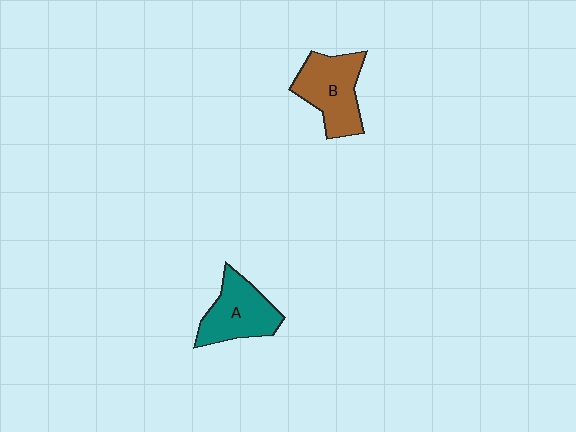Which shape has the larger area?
Shape B (brown).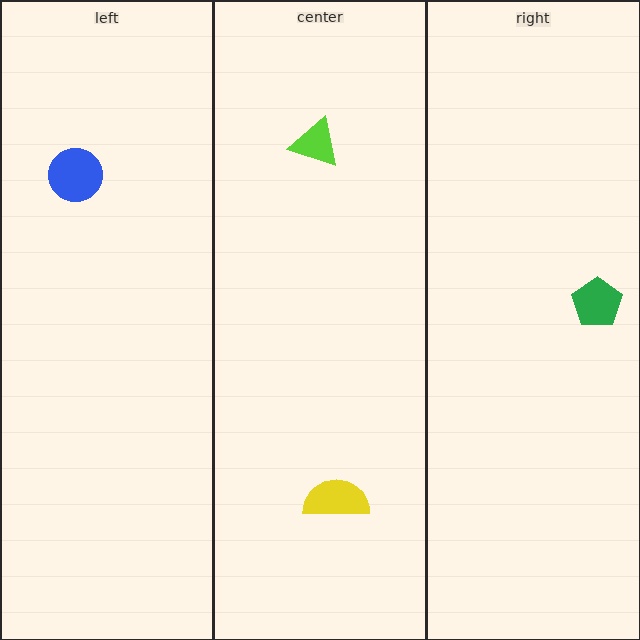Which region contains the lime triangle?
The center region.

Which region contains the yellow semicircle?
The center region.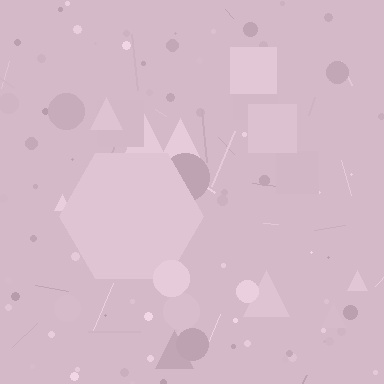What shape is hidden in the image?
A hexagon is hidden in the image.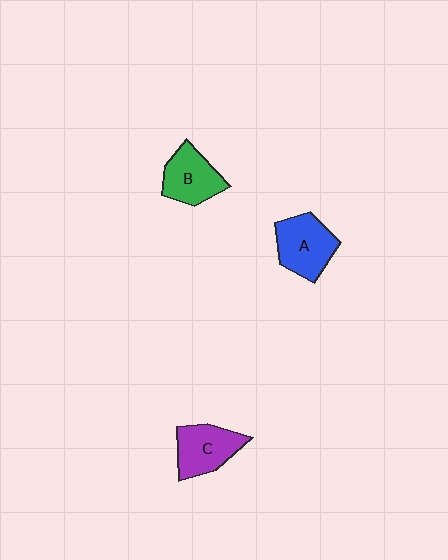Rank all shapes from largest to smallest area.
From largest to smallest: A (blue), C (purple), B (green).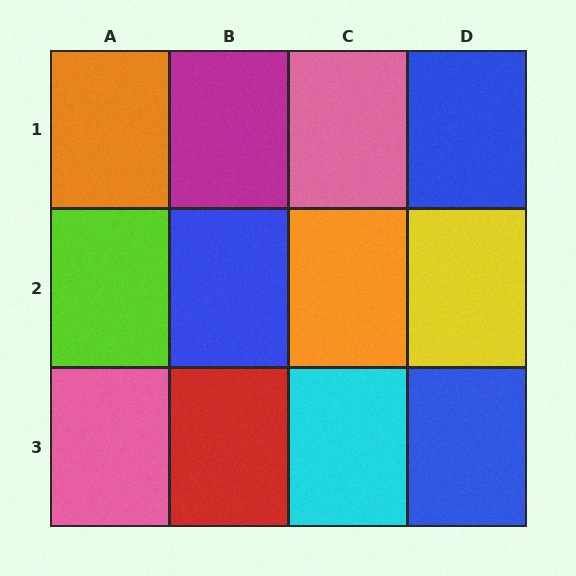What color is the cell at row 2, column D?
Yellow.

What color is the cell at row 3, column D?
Blue.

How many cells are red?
1 cell is red.